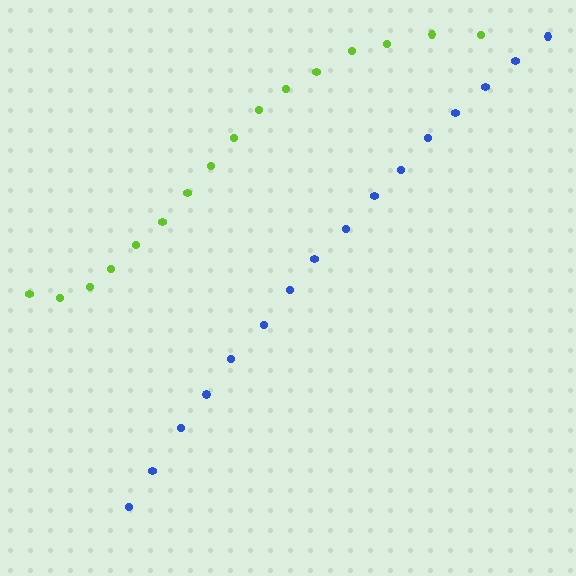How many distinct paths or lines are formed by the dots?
There are 2 distinct paths.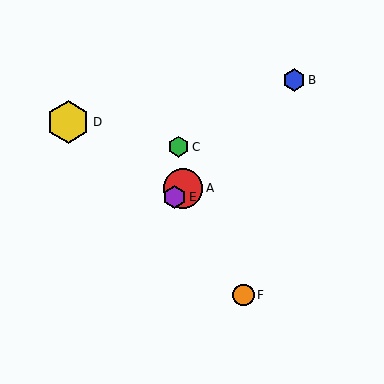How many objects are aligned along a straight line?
3 objects (A, B, E) are aligned along a straight line.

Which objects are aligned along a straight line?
Objects A, B, E are aligned along a straight line.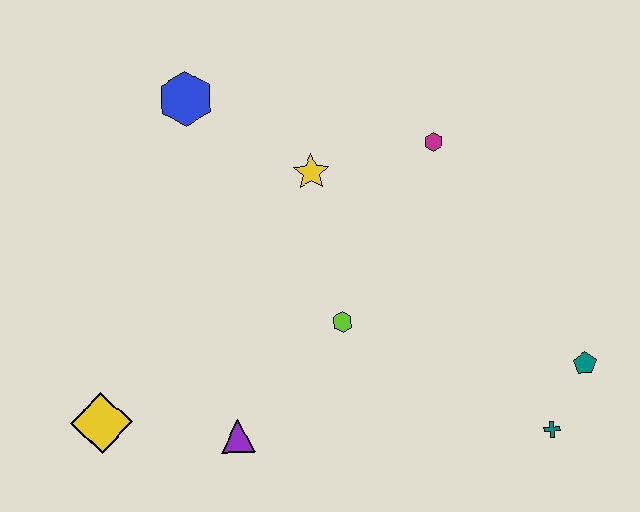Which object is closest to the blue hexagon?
The yellow star is closest to the blue hexagon.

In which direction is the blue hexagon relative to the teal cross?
The blue hexagon is to the left of the teal cross.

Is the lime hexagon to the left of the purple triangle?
No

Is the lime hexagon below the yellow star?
Yes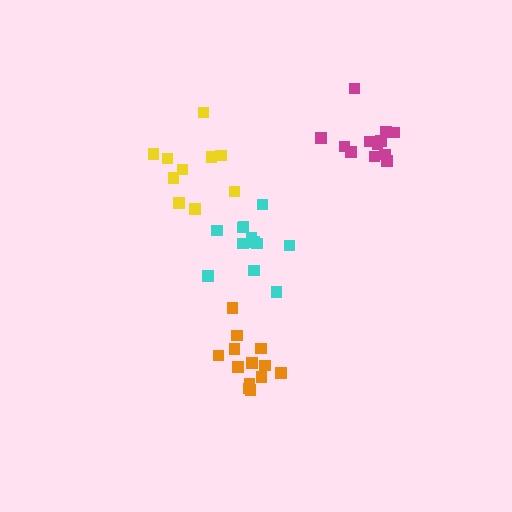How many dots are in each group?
Group 1: 12 dots, Group 2: 10 dots, Group 3: 12 dots, Group 4: 13 dots (47 total).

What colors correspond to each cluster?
The clusters are colored: magenta, yellow, cyan, orange.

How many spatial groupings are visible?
There are 4 spatial groupings.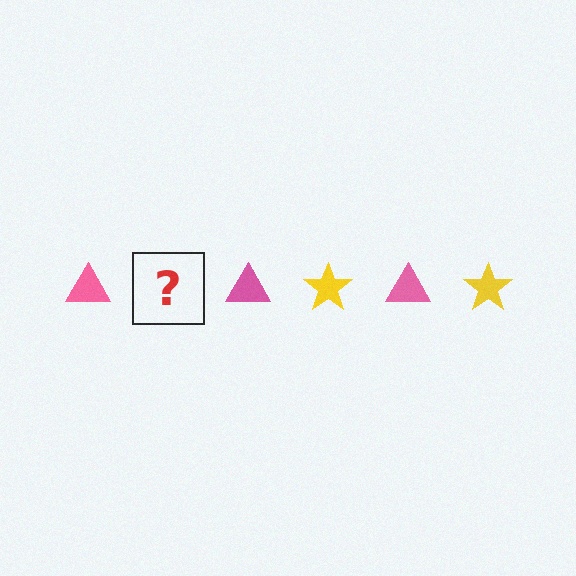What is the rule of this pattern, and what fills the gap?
The rule is that the pattern alternates between pink triangle and yellow star. The gap should be filled with a yellow star.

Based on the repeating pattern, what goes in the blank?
The blank should be a yellow star.